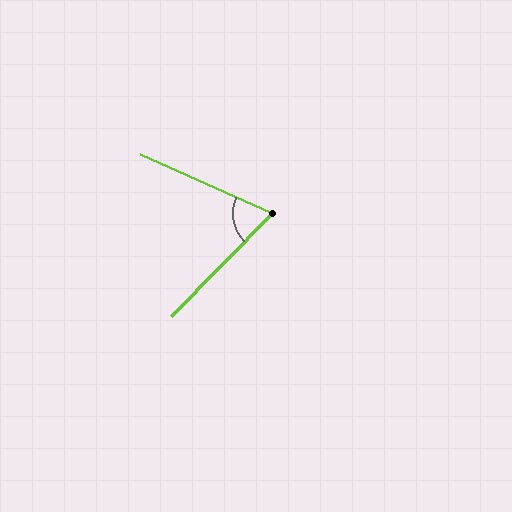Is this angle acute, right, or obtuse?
It is acute.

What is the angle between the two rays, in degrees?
Approximately 70 degrees.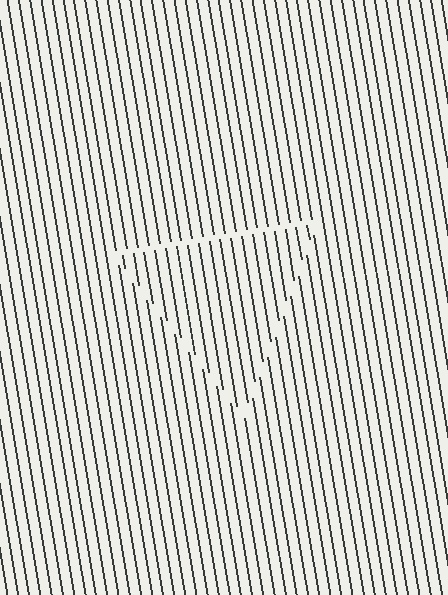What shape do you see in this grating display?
An illusory triangle. The interior of the shape contains the same grating, shifted by half a period — the contour is defined by the phase discontinuity where line-ends from the inner and outer gratings abut.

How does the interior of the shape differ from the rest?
The interior of the shape contains the same grating, shifted by half a period — the contour is defined by the phase discontinuity where line-ends from the inner and outer gratings abut.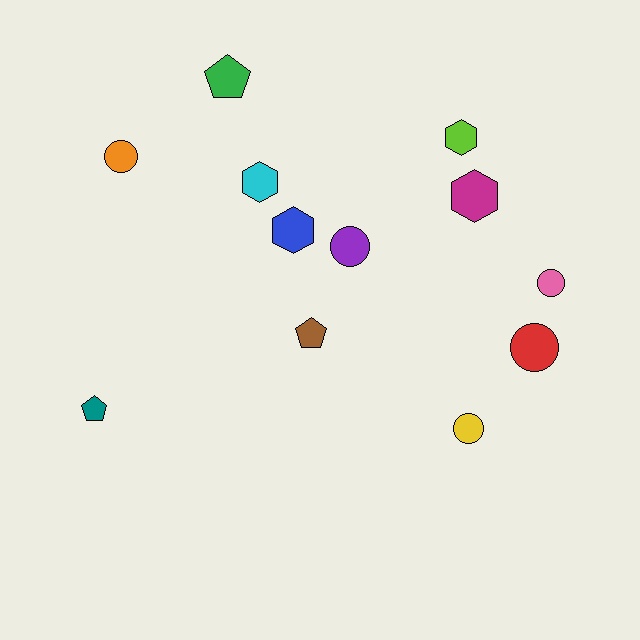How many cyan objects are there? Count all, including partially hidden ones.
There is 1 cyan object.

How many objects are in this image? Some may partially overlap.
There are 12 objects.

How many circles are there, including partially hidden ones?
There are 5 circles.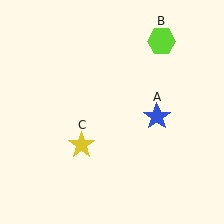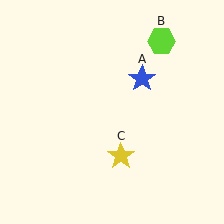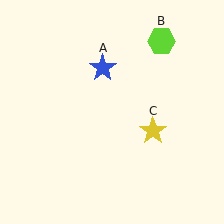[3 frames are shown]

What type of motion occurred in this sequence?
The blue star (object A), yellow star (object C) rotated counterclockwise around the center of the scene.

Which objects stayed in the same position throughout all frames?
Lime hexagon (object B) remained stationary.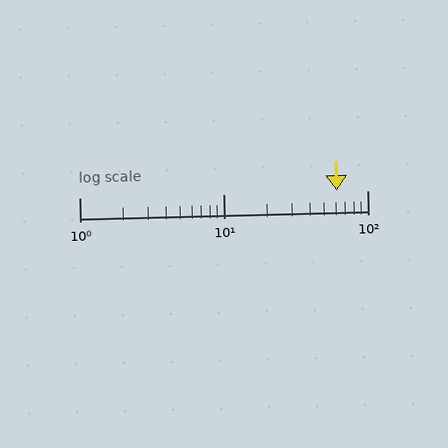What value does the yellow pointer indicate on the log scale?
The pointer indicates approximately 61.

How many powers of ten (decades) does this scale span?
The scale spans 2 decades, from 1 to 100.